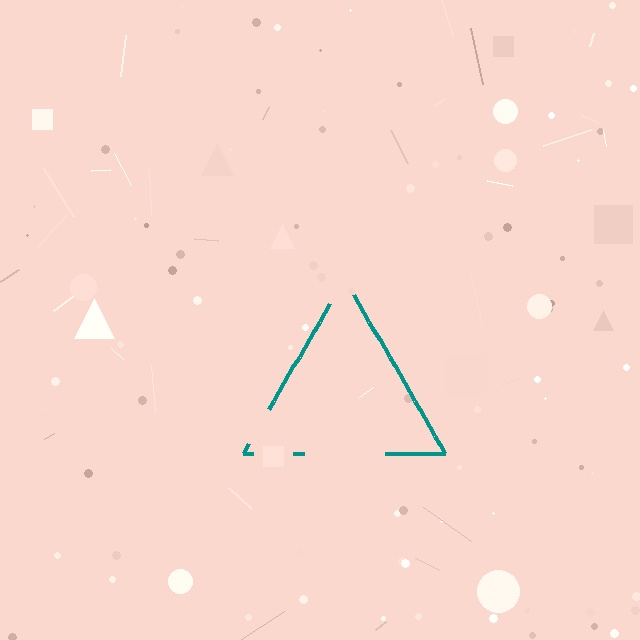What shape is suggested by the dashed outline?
The dashed outline suggests a triangle.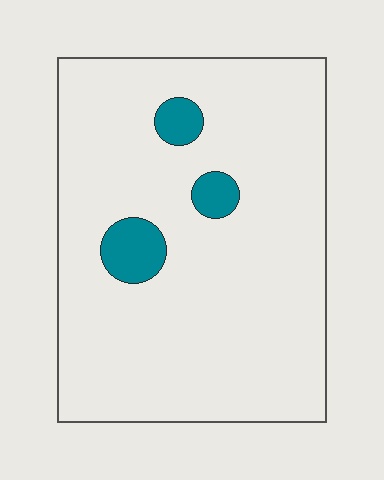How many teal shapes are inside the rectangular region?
3.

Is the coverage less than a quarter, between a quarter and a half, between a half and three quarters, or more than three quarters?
Less than a quarter.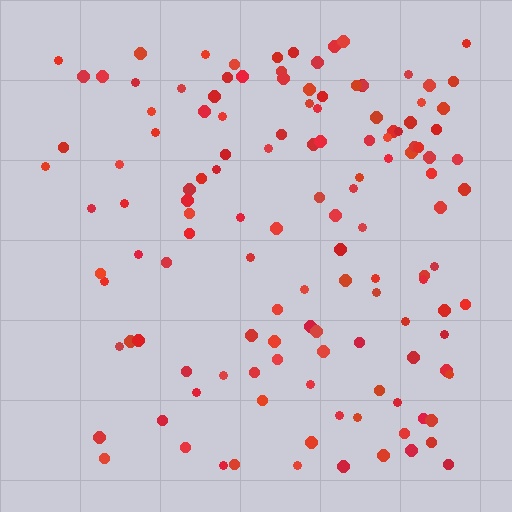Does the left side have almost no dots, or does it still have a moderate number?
Still a moderate number, just noticeably fewer than the right.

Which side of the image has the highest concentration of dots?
The right.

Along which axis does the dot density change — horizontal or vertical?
Horizontal.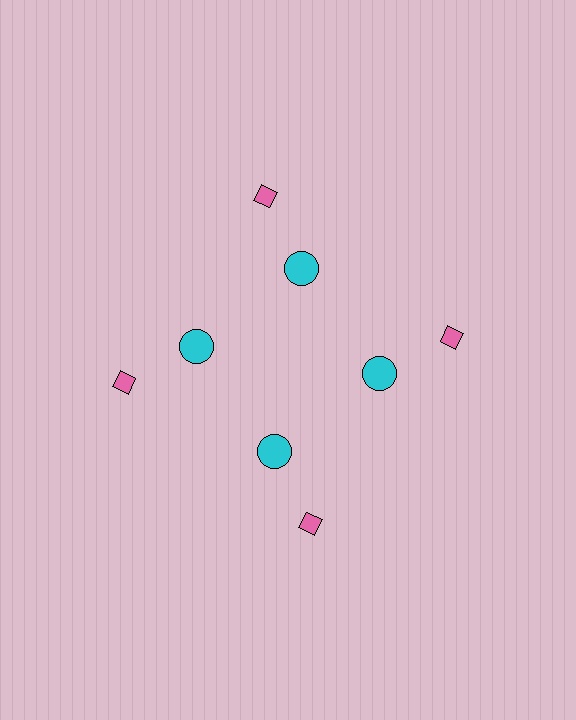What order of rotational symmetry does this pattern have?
This pattern has 4-fold rotational symmetry.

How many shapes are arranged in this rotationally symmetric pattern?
There are 8 shapes, arranged in 4 groups of 2.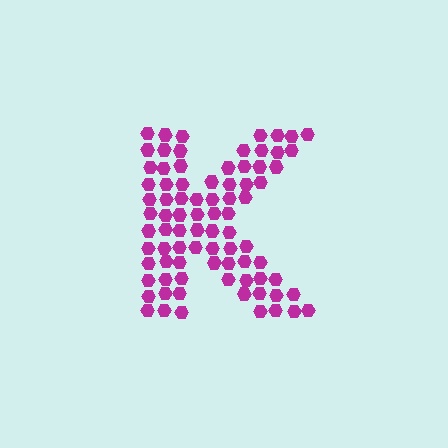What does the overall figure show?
The overall figure shows the letter K.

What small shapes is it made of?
It is made of small hexagons.